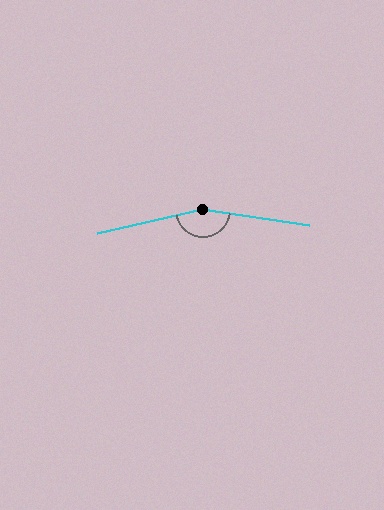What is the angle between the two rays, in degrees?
Approximately 159 degrees.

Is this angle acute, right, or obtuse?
It is obtuse.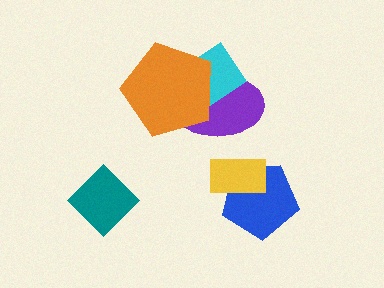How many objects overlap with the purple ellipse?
2 objects overlap with the purple ellipse.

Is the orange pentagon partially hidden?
No, no other shape covers it.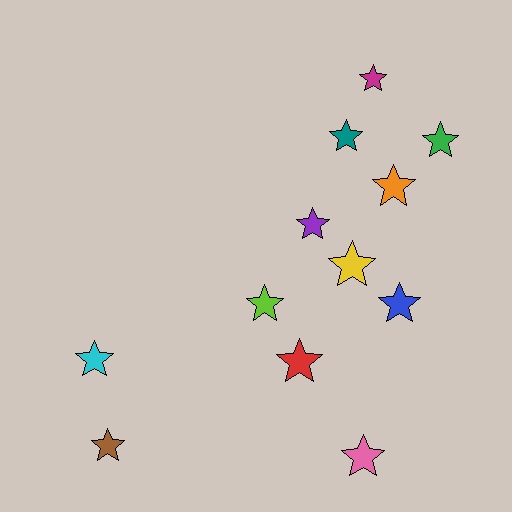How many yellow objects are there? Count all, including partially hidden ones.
There is 1 yellow object.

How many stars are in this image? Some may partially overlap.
There are 12 stars.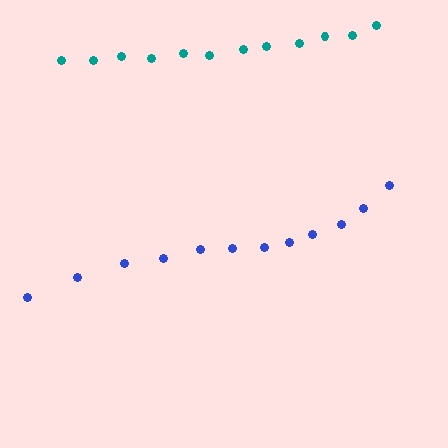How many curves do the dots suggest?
There are 2 distinct paths.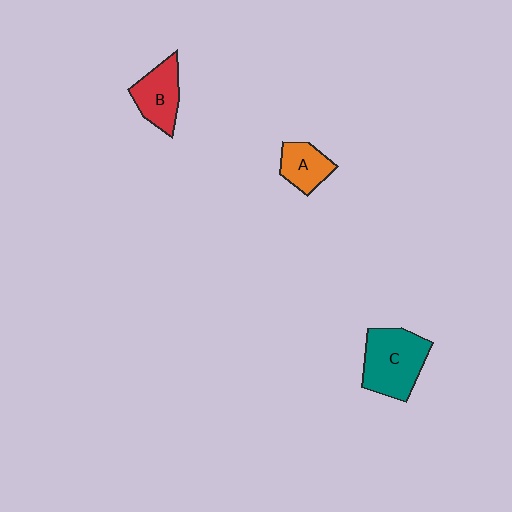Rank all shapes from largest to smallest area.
From largest to smallest: C (teal), B (red), A (orange).